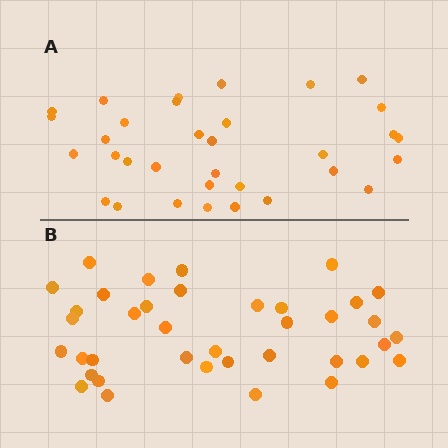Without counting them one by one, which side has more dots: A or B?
Region B (the bottom region) has more dots.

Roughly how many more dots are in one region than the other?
Region B has about 5 more dots than region A.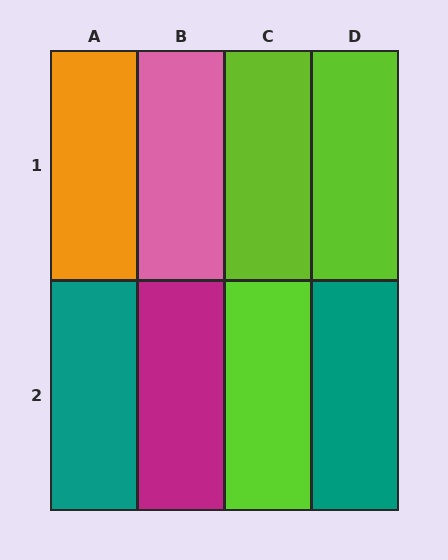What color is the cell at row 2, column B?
Magenta.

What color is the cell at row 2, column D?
Teal.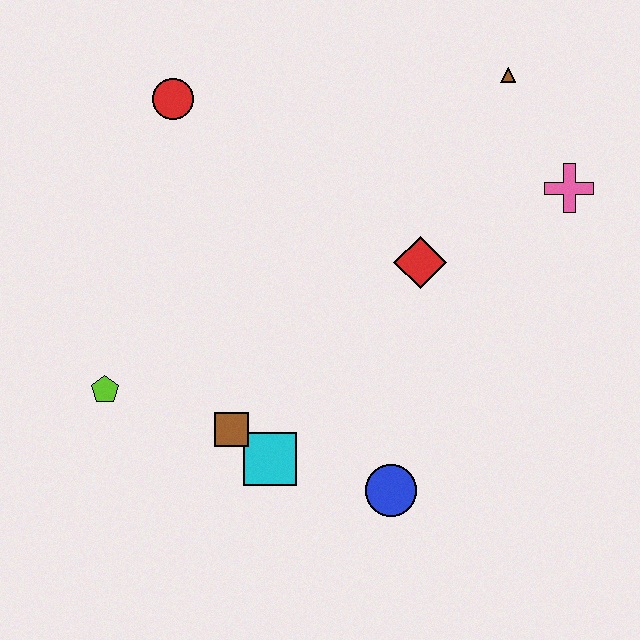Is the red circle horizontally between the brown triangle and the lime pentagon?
Yes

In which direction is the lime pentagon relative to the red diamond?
The lime pentagon is to the left of the red diamond.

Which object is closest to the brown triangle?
The pink cross is closest to the brown triangle.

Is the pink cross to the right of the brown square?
Yes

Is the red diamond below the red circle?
Yes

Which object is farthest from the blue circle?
The red circle is farthest from the blue circle.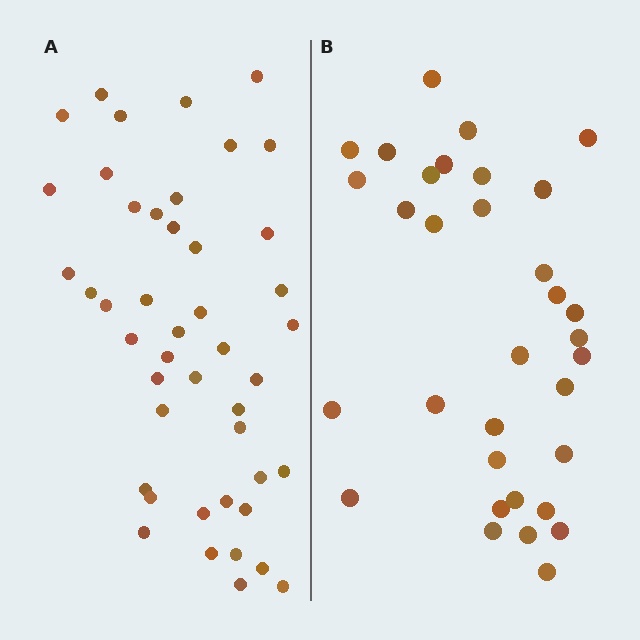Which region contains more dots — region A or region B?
Region A (the left region) has more dots.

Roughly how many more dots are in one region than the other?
Region A has roughly 12 or so more dots than region B.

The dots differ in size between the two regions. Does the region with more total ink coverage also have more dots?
No. Region B has more total ink coverage because its dots are larger, but region A actually contains more individual dots. Total area can be misleading — the number of items is what matters here.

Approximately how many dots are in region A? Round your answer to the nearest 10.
About 40 dots. (The exact count is 45, which rounds to 40.)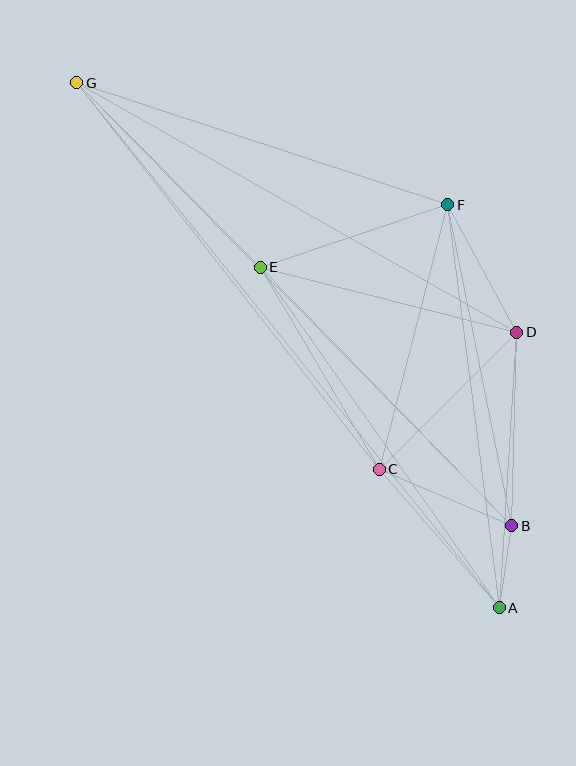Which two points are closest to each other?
Points A and B are closest to each other.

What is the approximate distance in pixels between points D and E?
The distance between D and E is approximately 264 pixels.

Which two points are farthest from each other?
Points A and G are farthest from each other.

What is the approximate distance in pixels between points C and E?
The distance between C and E is approximately 234 pixels.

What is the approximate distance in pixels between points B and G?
The distance between B and G is approximately 621 pixels.